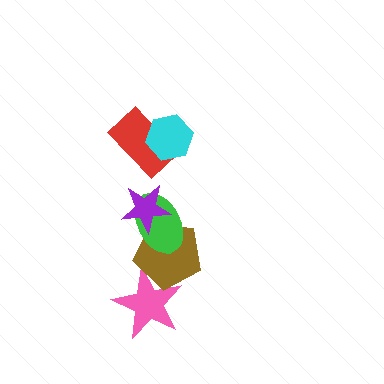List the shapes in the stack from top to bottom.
From top to bottom: the cyan hexagon, the red rectangle, the purple star, the green ellipse, the brown pentagon, the pink star.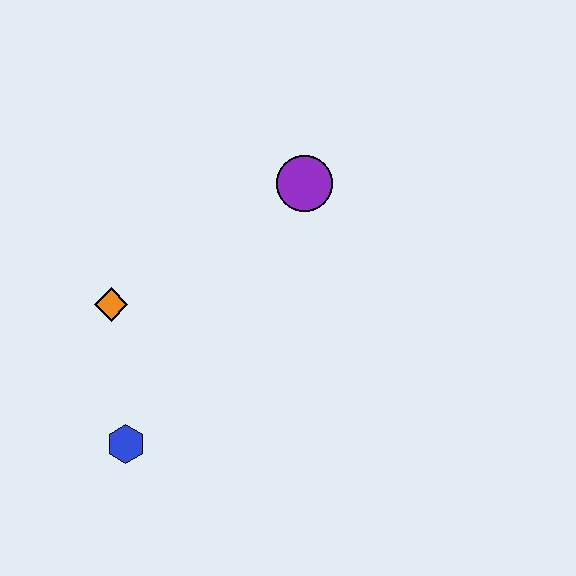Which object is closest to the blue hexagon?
The orange diamond is closest to the blue hexagon.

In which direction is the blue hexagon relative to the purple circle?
The blue hexagon is below the purple circle.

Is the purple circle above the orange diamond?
Yes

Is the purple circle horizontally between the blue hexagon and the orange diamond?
No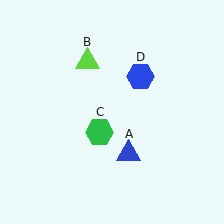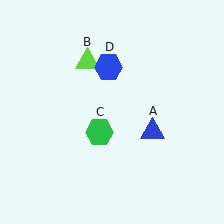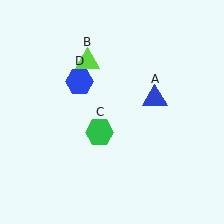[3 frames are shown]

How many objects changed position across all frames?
2 objects changed position: blue triangle (object A), blue hexagon (object D).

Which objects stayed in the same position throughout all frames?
Lime triangle (object B) and green hexagon (object C) remained stationary.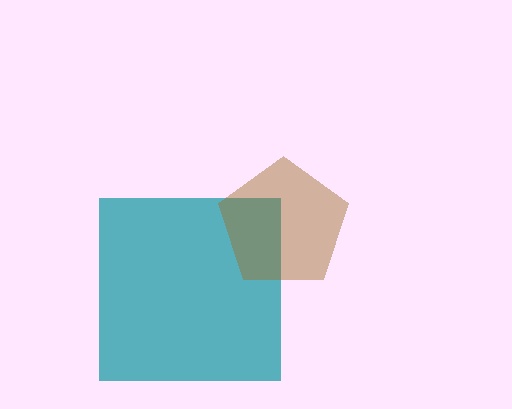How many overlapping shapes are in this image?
There are 2 overlapping shapes in the image.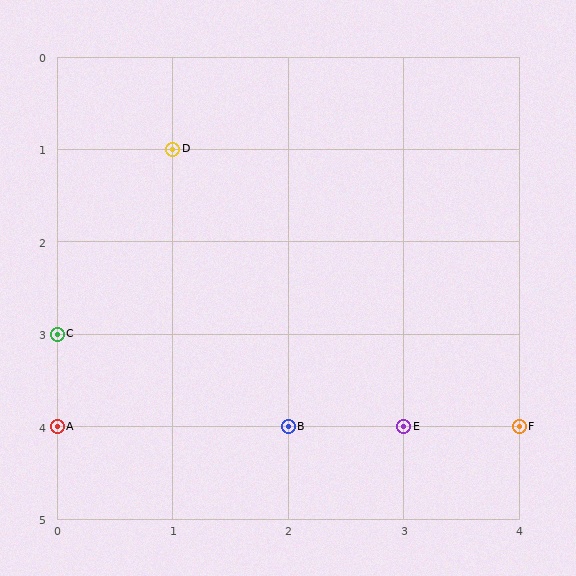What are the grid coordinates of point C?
Point C is at grid coordinates (0, 3).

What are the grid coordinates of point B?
Point B is at grid coordinates (2, 4).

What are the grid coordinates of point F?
Point F is at grid coordinates (4, 4).